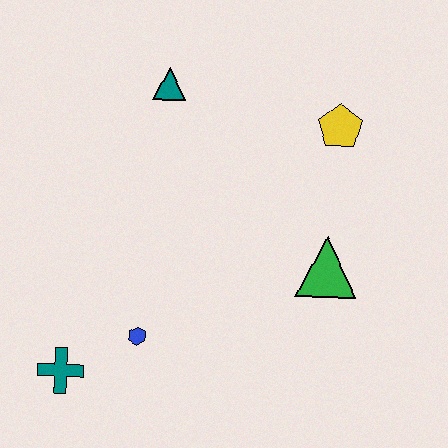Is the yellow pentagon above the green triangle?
Yes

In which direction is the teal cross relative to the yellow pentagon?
The teal cross is to the left of the yellow pentagon.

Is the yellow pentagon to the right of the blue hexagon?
Yes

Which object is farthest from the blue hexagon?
The yellow pentagon is farthest from the blue hexagon.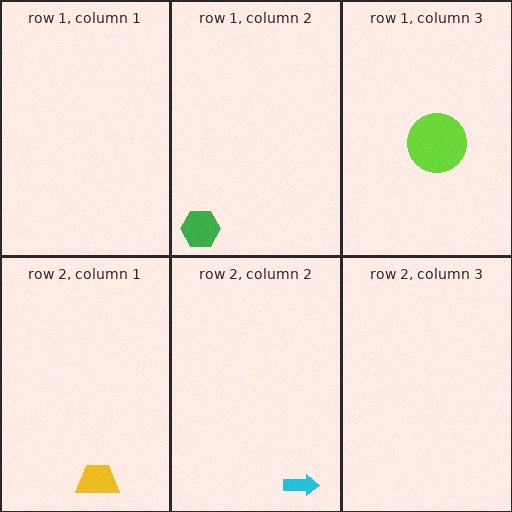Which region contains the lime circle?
The row 1, column 3 region.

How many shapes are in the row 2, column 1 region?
1.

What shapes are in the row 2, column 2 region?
The cyan arrow.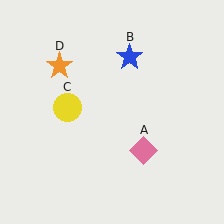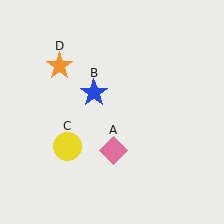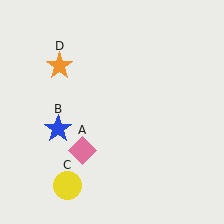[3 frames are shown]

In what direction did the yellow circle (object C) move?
The yellow circle (object C) moved down.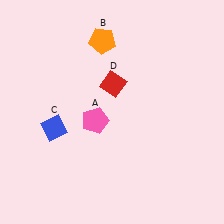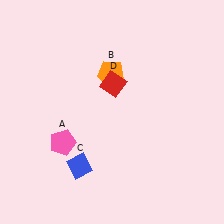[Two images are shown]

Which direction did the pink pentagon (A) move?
The pink pentagon (A) moved left.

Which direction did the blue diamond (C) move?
The blue diamond (C) moved down.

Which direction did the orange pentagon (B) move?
The orange pentagon (B) moved down.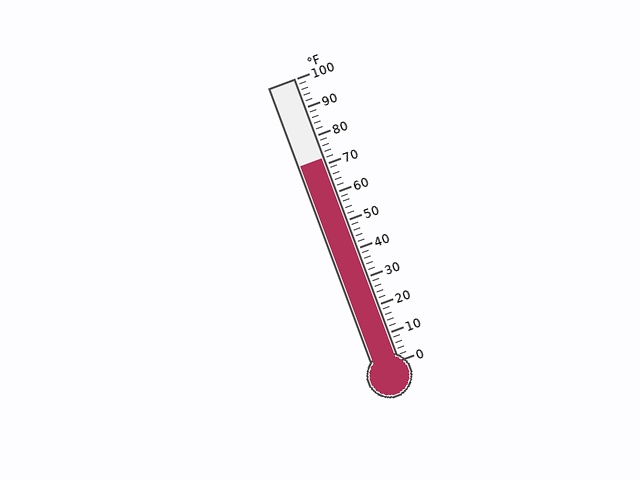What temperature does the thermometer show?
The thermometer shows approximately 72°F.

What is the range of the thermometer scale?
The thermometer scale ranges from 0°F to 100°F.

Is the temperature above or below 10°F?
The temperature is above 10°F.